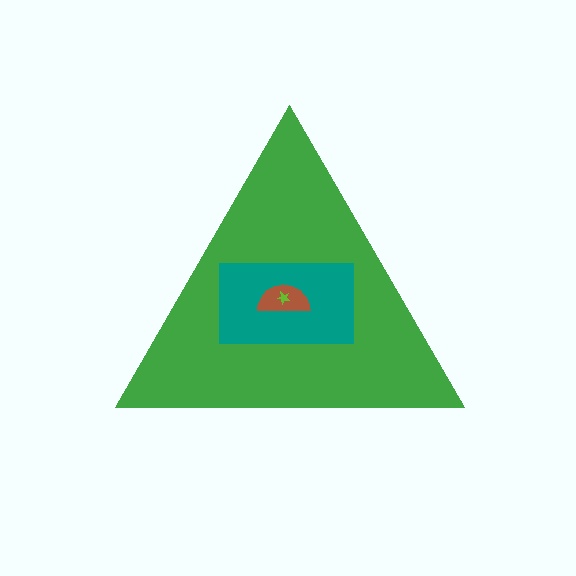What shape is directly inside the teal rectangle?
The brown semicircle.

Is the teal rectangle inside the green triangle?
Yes.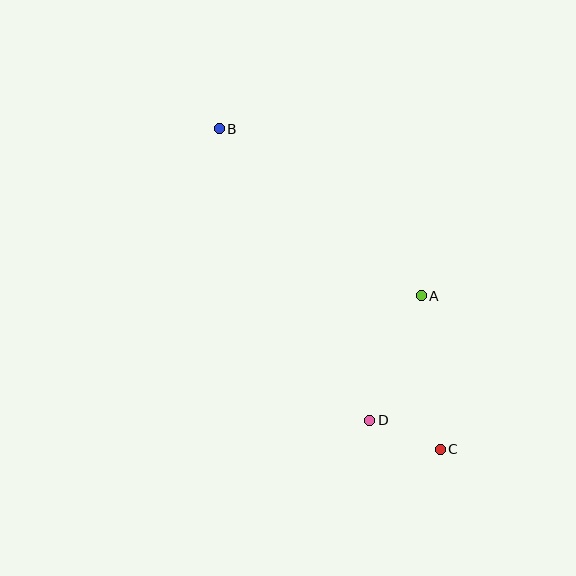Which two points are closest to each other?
Points C and D are closest to each other.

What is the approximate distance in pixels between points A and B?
The distance between A and B is approximately 262 pixels.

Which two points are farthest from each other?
Points B and C are farthest from each other.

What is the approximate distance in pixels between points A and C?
The distance between A and C is approximately 154 pixels.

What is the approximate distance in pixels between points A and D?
The distance between A and D is approximately 134 pixels.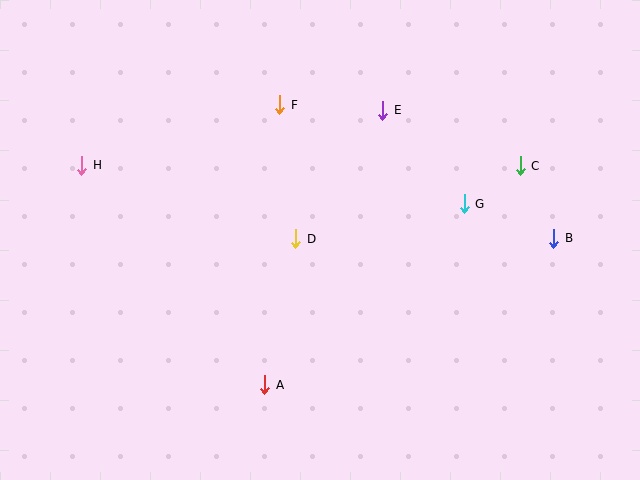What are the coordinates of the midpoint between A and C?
The midpoint between A and C is at (392, 275).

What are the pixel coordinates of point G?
Point G is at (464, 204).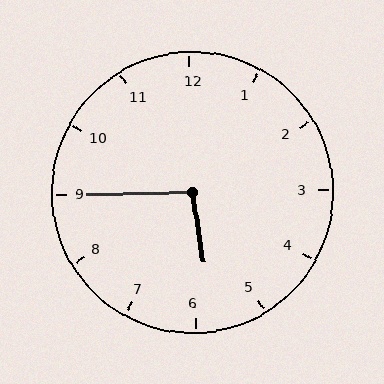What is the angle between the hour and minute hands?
Approximately 98 degrees.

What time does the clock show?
5:45.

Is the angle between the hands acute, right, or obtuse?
It is obtuse.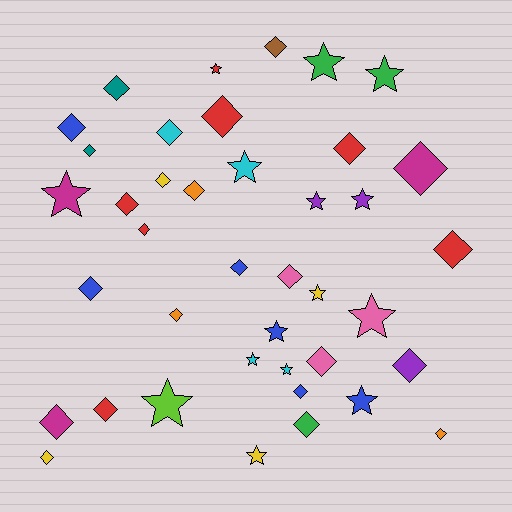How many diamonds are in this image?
There are 25 diamonds.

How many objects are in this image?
There are 40 objects.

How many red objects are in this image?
There are 7 red objects.